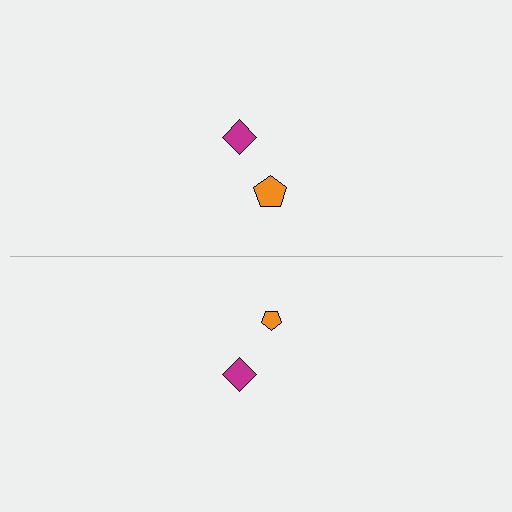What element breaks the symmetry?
The orange pentagon on the bottom side has a different size than its mirror counterpart.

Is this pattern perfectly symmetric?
No, the pattern is not perfectly symmetric. The orange pentagon on the bottom side has a different size than its mirror counterpart.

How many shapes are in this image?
There are 4 shapes in this image.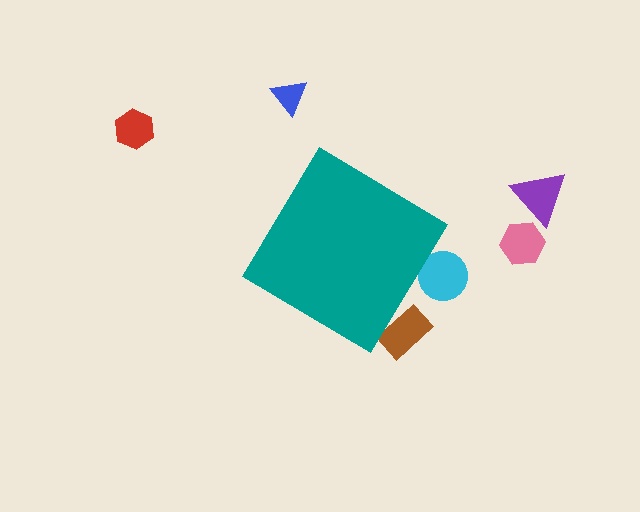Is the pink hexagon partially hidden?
No, the pink hexagon is fully visible.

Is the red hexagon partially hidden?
No, the red hexagon is fully visible.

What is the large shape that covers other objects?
A teal diamond.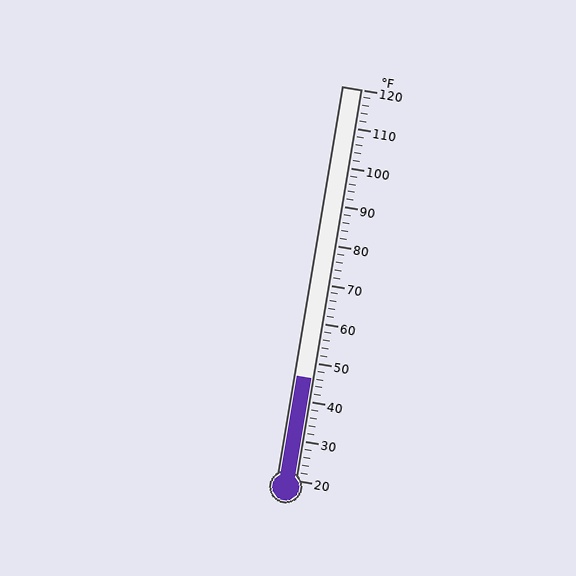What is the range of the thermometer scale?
The thermometer scale ranges from 20°F to 120°F.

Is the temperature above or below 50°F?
The temperature is below 50°F.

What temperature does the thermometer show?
The thermometer shows approximately 46°F.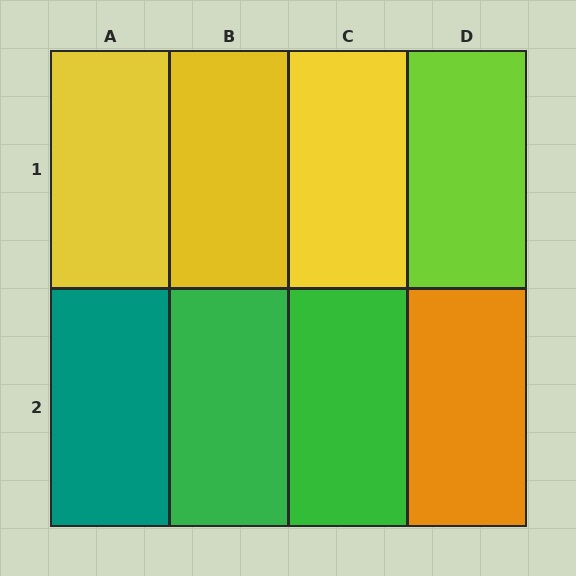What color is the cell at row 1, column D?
Lime.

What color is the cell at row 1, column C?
Yellow.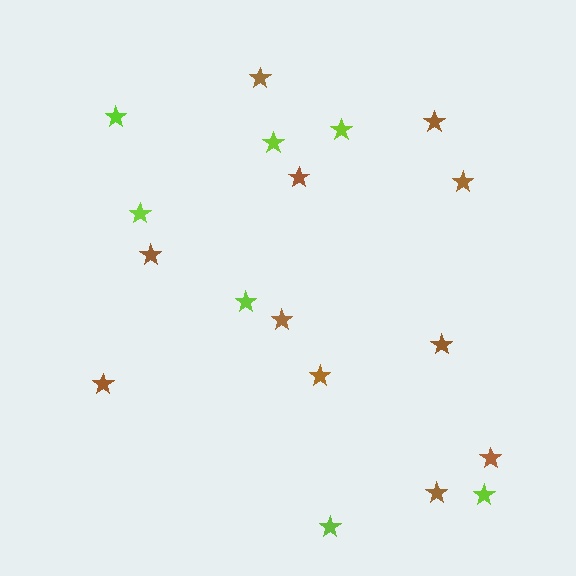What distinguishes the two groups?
There are 2 groups: one group of brown stars (11) and one group of lime stars (7).